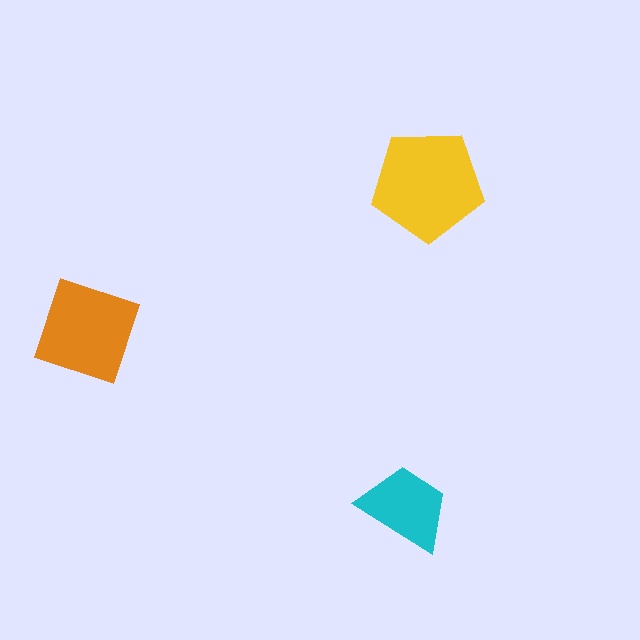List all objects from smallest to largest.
The cyan trapezoid, the orange diamond, the yellow pentagon.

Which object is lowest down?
The cyan trapezoid is bottommost.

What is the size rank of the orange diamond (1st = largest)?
2nd.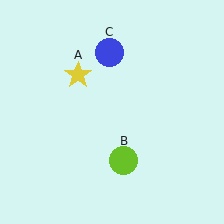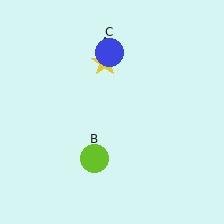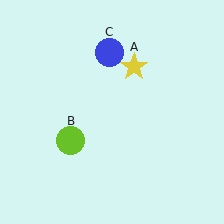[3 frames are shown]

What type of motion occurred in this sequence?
The yellow star (object A), lime circle (object B) rotated clockwise around the center of the scene.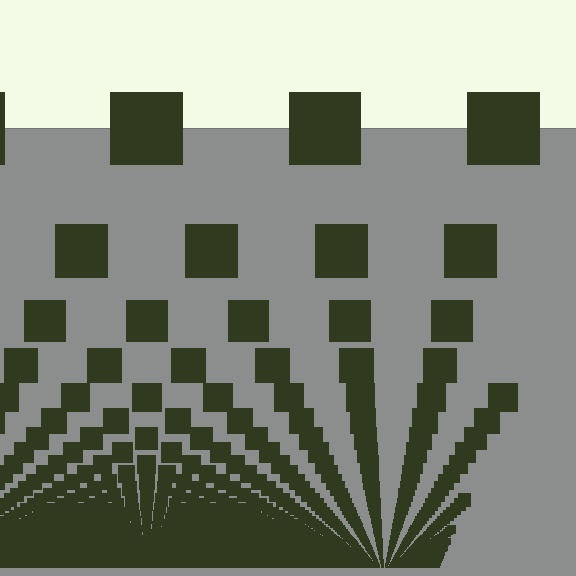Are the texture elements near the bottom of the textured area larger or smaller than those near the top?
Smaller. The gradient is inverted — elements near the bottom are smaller and denser.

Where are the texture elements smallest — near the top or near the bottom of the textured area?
Near the bottom.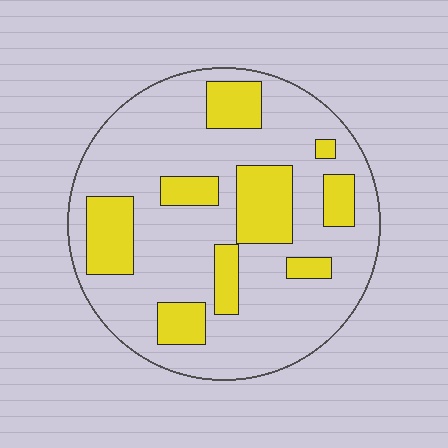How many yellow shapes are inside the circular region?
9.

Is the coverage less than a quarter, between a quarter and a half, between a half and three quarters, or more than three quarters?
Between a quarter and a half.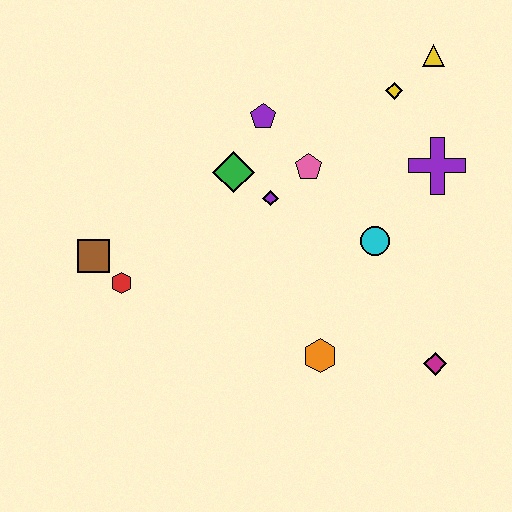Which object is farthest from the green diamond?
The magenta diamond is farthest from the green diamond.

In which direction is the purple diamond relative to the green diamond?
The purple diamond is to the right of the green diamond.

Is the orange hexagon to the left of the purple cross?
Yes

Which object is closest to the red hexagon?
The brown square is closest to the red hexagon.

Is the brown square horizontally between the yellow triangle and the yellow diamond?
No